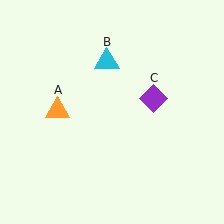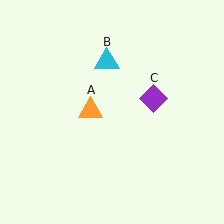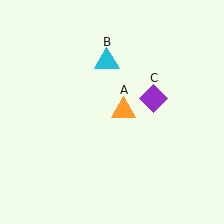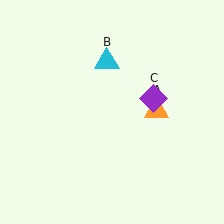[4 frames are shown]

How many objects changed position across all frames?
1 object changed position: orange triangle (object A).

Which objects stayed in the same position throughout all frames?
Cyan triangle (object B) and purple diamond (object C) remained stationary.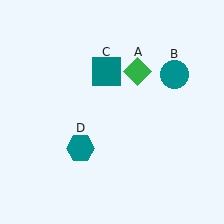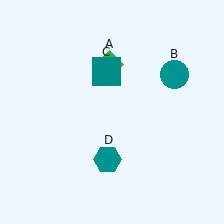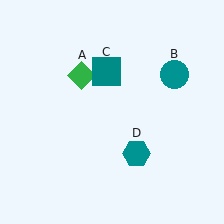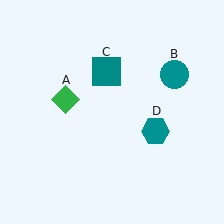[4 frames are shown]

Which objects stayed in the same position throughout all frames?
Teal circle (object B) and teal square (object C) remained stationary.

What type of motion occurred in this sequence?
The green diamond (object A), teal hexagon (object D) rotated counterclockwise around the center of the scene.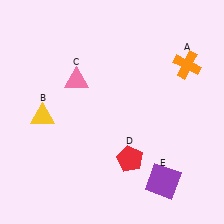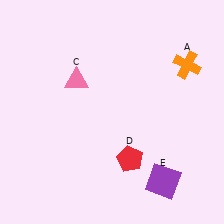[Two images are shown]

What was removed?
The yellow triangle (B) was removed in Image 2.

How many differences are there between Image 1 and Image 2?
There is 1 difference between the two images.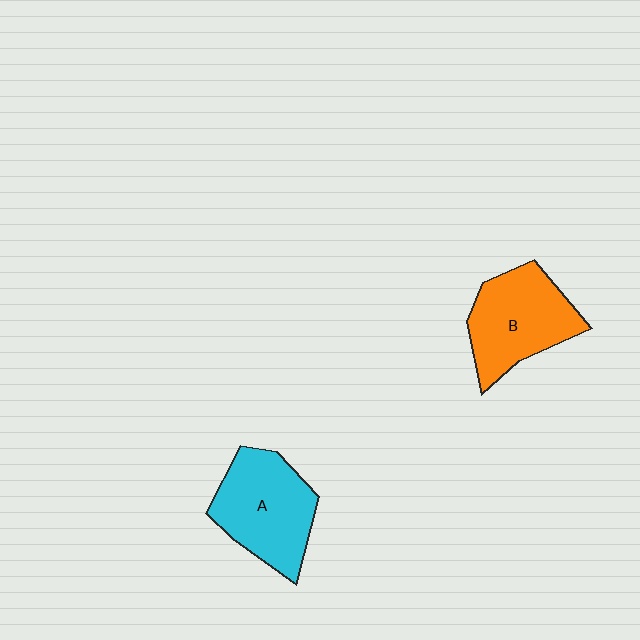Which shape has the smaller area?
Shape B (orange).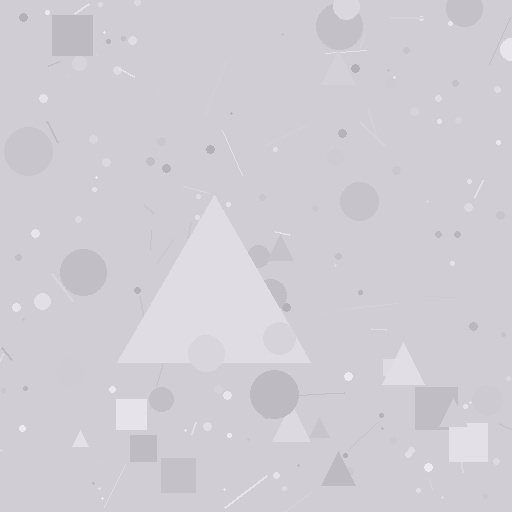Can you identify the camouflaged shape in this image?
The camouflaged shape is a triangle.